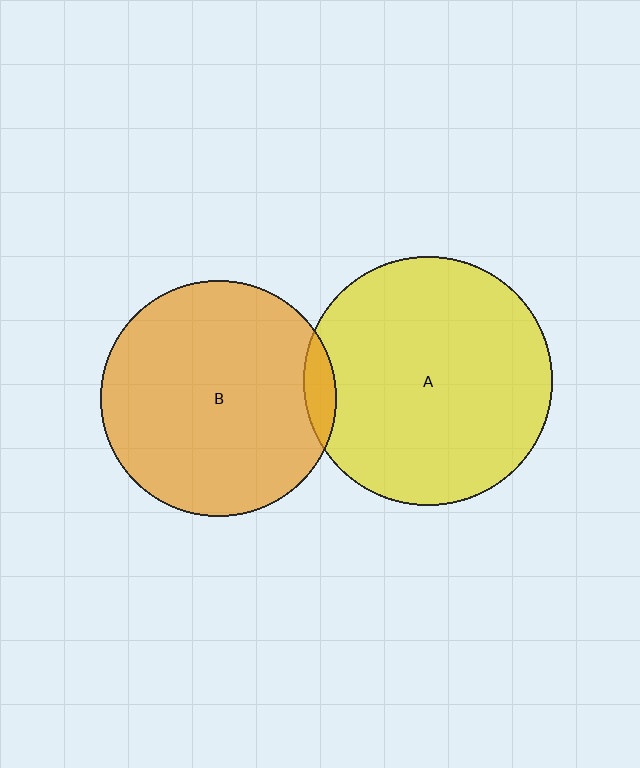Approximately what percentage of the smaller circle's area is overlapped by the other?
Approximately 5%.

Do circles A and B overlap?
Yes.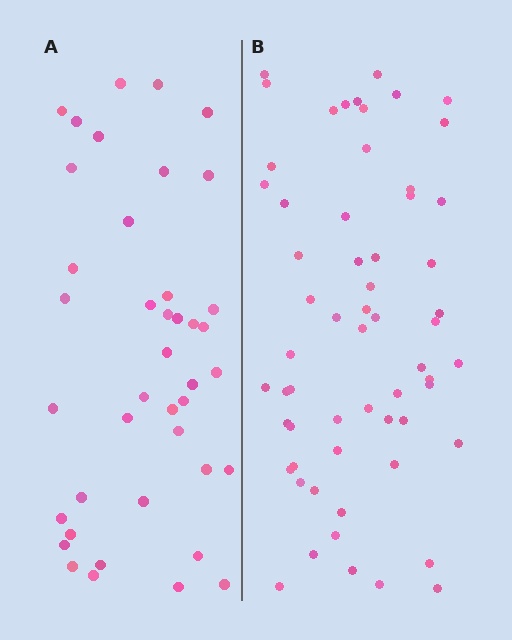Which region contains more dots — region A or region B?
Region B (the right region) has more dots.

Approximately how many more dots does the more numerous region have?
Region B has approximately 20 more dots than region A.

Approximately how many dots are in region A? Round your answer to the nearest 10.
About 40 dots. (The exact count is 41, which rounds to 40.)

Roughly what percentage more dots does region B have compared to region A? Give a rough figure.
About 45% more.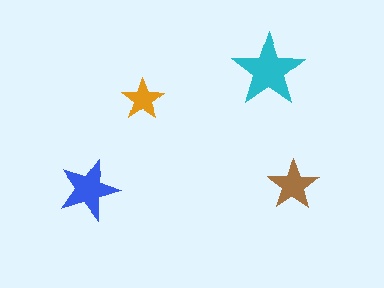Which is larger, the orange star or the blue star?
The blue one.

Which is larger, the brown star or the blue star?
The blue one.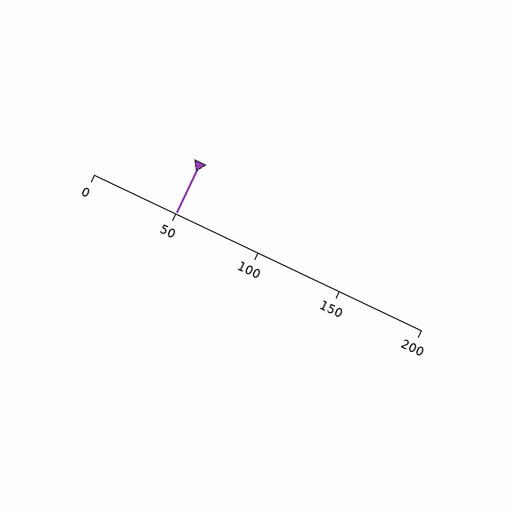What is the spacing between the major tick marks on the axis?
The major ticks are spaced 50 apart.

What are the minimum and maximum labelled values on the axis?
The axis runs from 0 to 200.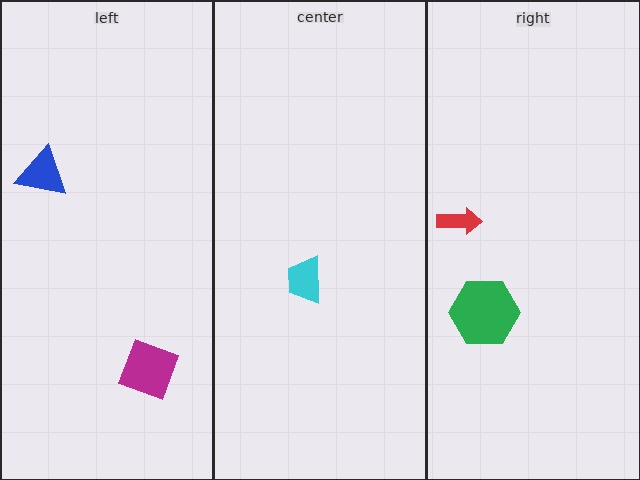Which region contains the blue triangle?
The left region.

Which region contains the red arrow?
The right region.